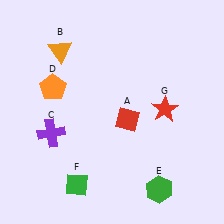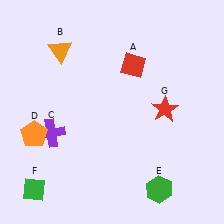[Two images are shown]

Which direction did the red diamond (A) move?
The red diamond (A) moved up.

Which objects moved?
The objects that moved are: the red diamond (A), the orange pentagon (D), the green diamond (F).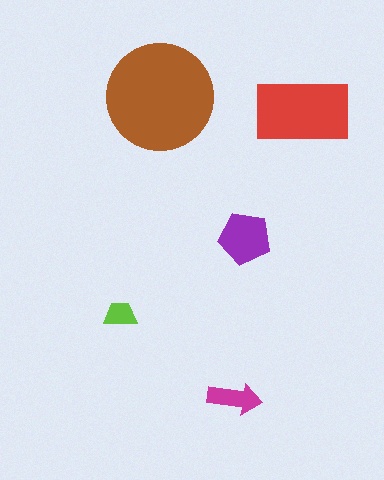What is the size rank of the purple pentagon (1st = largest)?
3rd.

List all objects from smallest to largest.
The lime trapezoid, the magenta arrow, the purple pentagon, the red rectangle, the brown circle.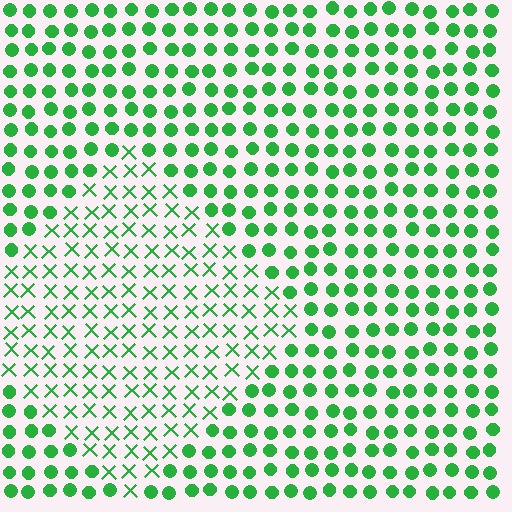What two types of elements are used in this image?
The image uses X marks inside the diamond region and circles outside it.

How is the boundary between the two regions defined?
The boundary is defined by a change in element shape: X marks inside vs. circles outside. All elements share the same color and spacing.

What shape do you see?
I see a diamond.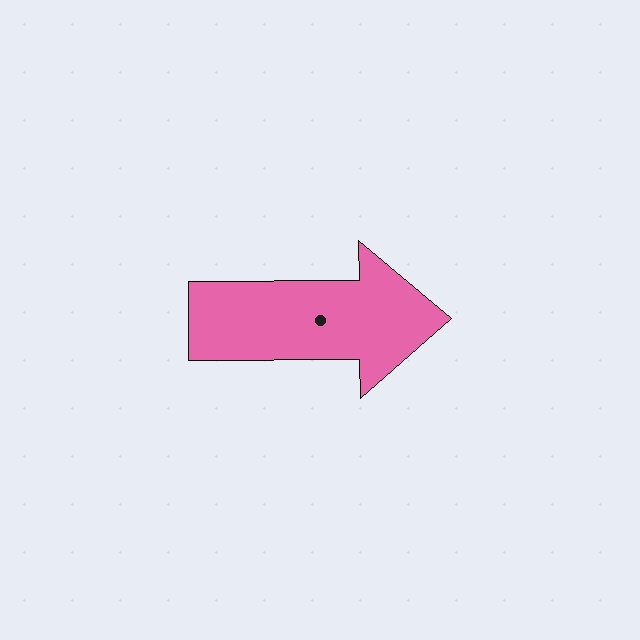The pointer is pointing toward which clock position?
Roughly 3 o'clock.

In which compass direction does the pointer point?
East.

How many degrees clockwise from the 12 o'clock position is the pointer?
Approximately 89 degrees.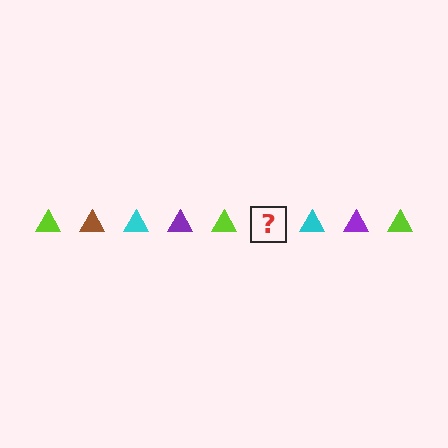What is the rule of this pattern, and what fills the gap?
The rule is that the pattern cycles through lime, brown, cyan, purple triangles. The gap should be filled with a brown triangle.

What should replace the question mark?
The question mark should be replaced with a brown triangle.